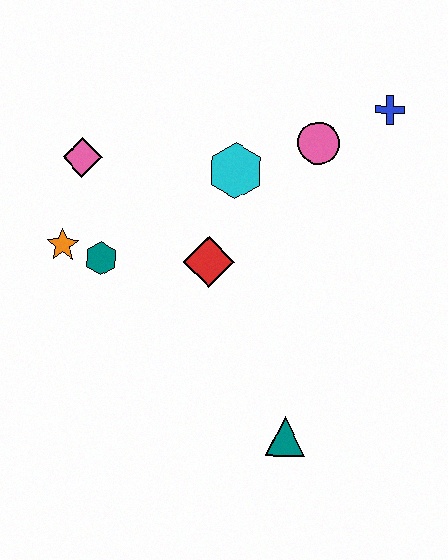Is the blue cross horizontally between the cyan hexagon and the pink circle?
No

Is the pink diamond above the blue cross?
No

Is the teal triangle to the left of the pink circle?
Yes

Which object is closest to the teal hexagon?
The orange star is closest to the teal hexagon.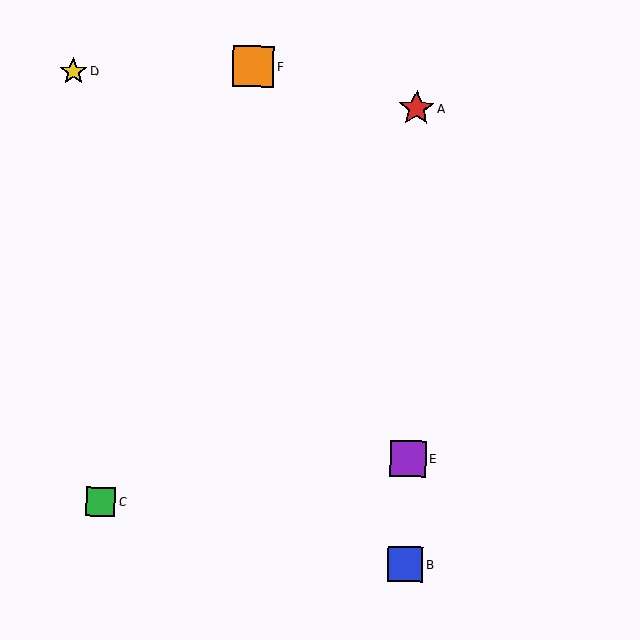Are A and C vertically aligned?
No, A is at x≈416 and C is at x≈101.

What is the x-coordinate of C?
Object C is at x≈101.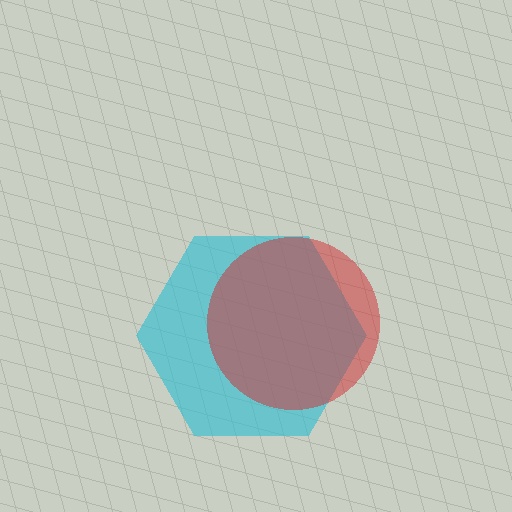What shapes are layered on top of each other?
The layered shapes are: a cyan hexagon, a red circle.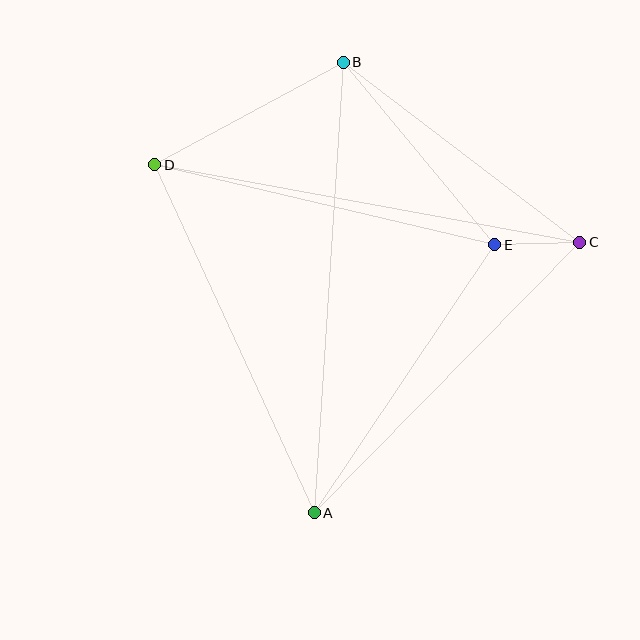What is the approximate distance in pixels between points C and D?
The distance between C and D is approximately 432 pixels.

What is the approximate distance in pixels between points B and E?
The distance between B and E is approximately 237 pixels.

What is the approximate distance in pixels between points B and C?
The distance between B and C is approximately 297 pixels.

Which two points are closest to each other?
Points C and E are closest to each other.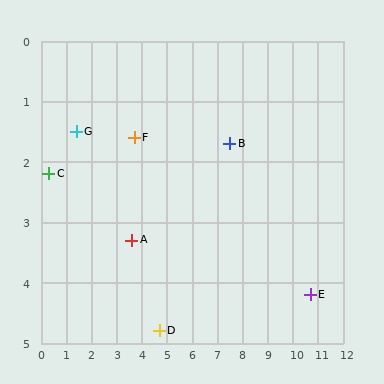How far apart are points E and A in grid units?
Points E and A are about 7.2 grid units apart.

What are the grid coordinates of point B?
Point B is at approximately (7.5, 1.7).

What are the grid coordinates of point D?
Point D is at approximately (4.7, 4.8).